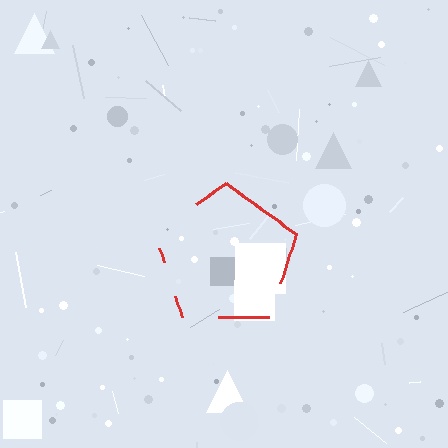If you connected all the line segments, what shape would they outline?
They would outline a pentagon.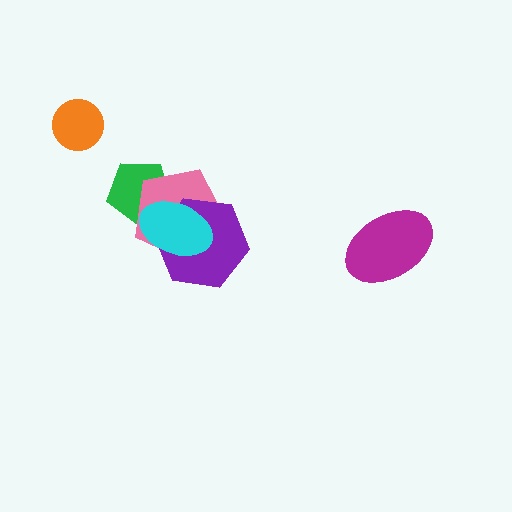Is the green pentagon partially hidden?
Yes, it is partially covered by another shape.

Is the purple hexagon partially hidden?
Yes, it is partially covered by another shape.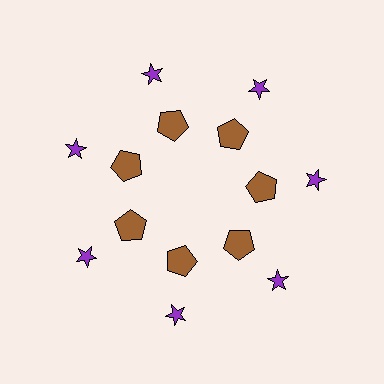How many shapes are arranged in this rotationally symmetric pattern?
There are 14 shapes, arranged in 7 groups of 2.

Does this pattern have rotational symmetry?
Yes, this pattern has 7-fold rotational symmetry. It looks the same after rotating 51 degrees around the center.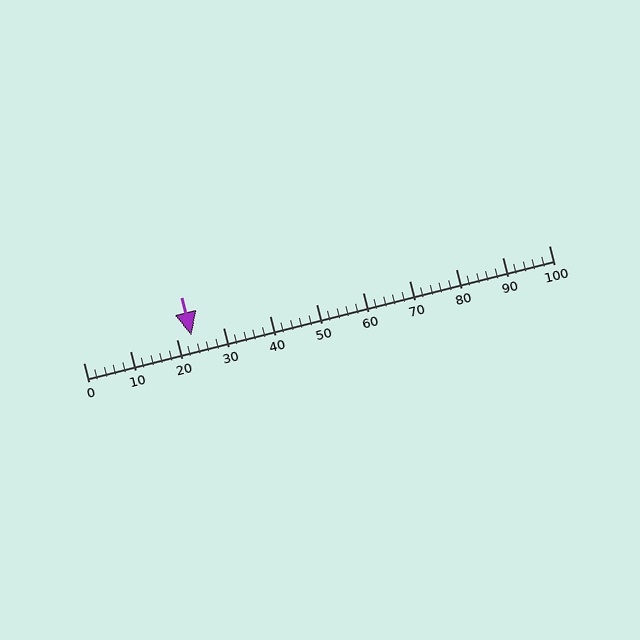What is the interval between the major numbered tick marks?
The major tick marks are spaced 10 units apart.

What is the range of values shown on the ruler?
The ruler shows values from 0 to 100.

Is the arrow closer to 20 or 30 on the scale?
The arrow is closer to 20.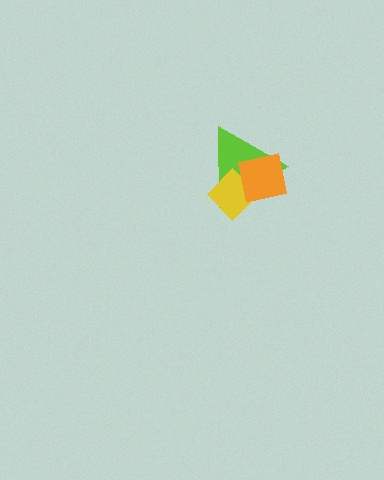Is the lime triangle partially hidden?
Yes, it is partially covered by another shape.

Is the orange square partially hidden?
No, no other shape covers it.